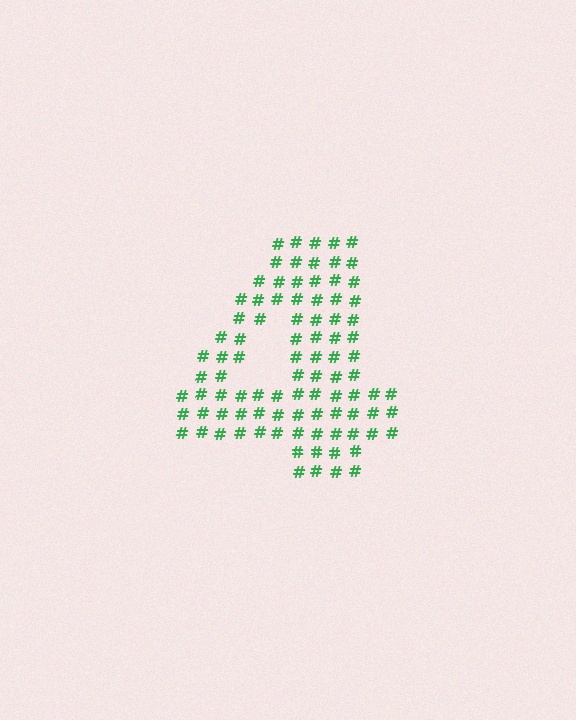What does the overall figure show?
The overall figure shows the digit 4.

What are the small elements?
The small elements are hash symbols.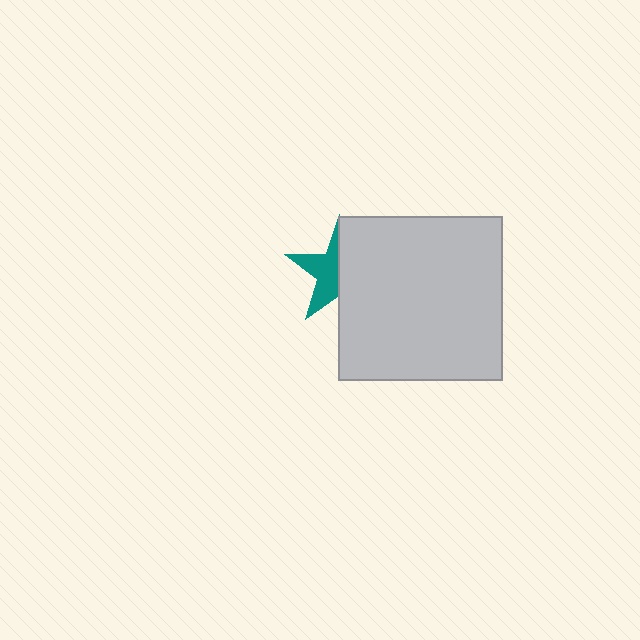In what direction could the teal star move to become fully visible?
The teal star could move left. That would shift it out from behind the light gray square entirely.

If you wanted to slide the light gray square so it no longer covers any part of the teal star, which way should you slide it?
Slide it right — that is the most direct way to separate the two shapes.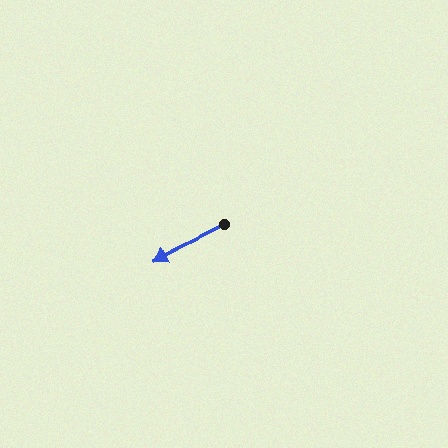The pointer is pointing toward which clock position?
Roughly 8 o'clock.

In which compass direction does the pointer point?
Southwest.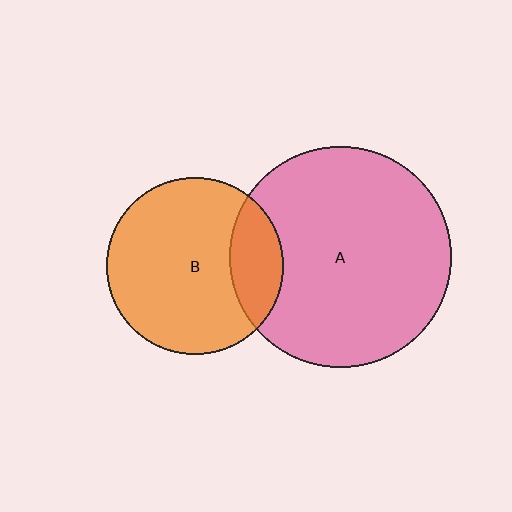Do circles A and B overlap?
Yes.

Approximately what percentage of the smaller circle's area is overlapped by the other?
Approximately 20%.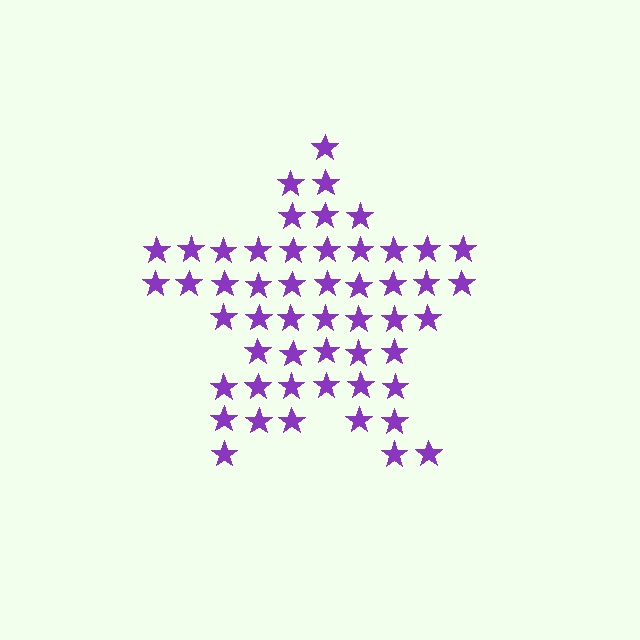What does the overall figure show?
The overall figure shows a star.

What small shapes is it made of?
It is made of small stars.